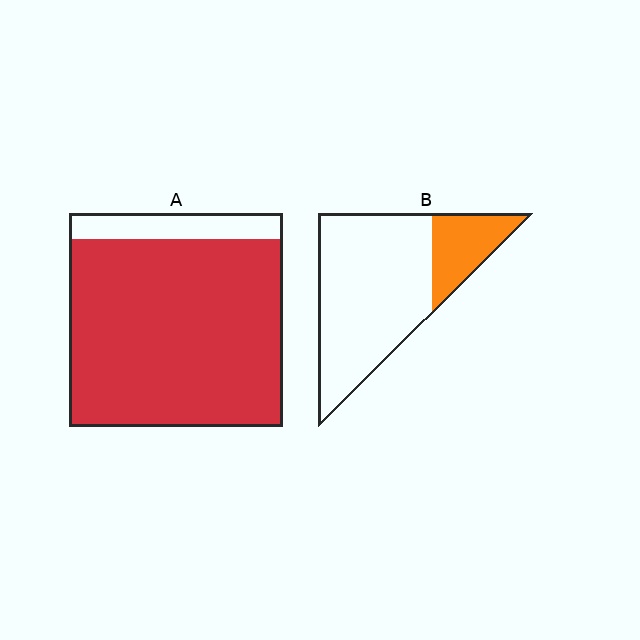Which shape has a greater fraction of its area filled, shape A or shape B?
Shape A.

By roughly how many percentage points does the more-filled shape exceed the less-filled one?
By roughly 65 percentage points (A over B).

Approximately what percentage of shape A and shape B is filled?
A is approximately 90% and B is approximately 20%.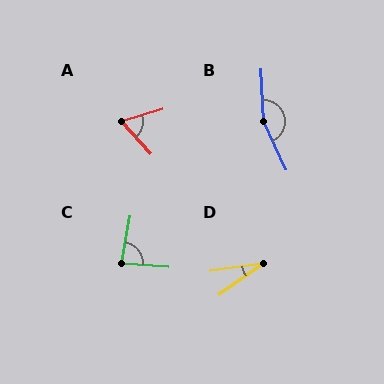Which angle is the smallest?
D, at approximately 27 degrees.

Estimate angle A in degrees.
Approximately 64 degrees.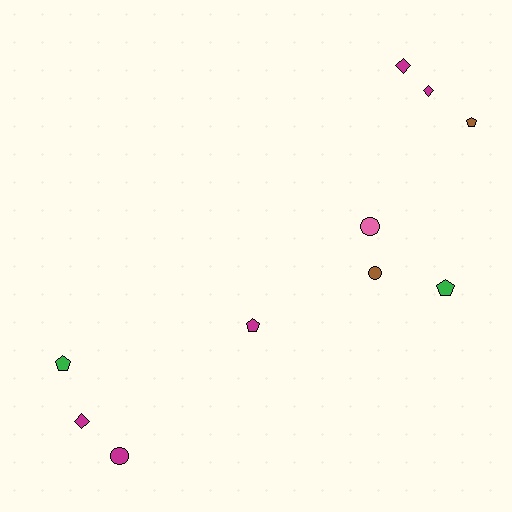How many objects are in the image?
There are 10 objects.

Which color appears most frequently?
Magenta, with 5 objects.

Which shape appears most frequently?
Pentagon, with 4 objects.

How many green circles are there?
There are no green circles.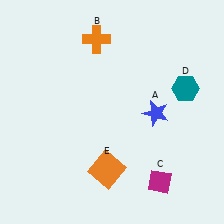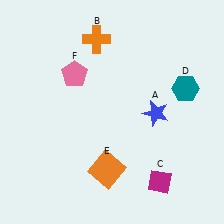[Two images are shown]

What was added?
A pink pentagon (F) was added in Image 2.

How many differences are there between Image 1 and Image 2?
There is 1 difference between the two images.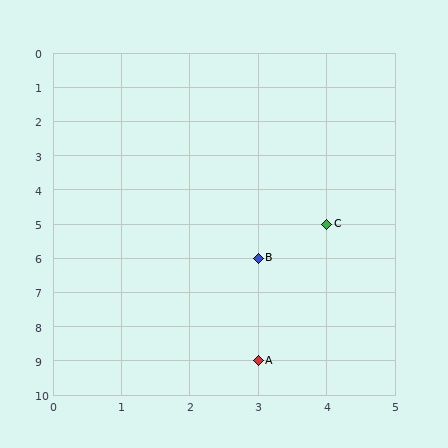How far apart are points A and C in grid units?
Points A and C are 1 column and 4 rows apart (about 4.1 grid units diagonally).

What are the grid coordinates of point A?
Point A is at grid coordinates (3, 9).